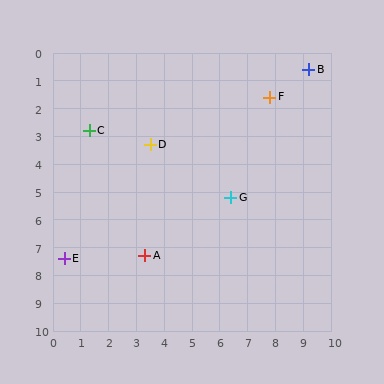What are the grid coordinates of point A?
Point A is at approximately (3.3, 7.3).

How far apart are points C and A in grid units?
Points C and A are about 4.9 grid units apart.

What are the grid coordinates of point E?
Point E is at approximately (0.4, 7.4).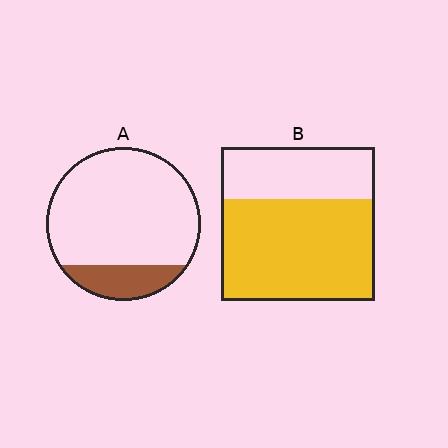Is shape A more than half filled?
No.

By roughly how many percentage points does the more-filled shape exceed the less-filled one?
By roughly 50 percentage points (B over A).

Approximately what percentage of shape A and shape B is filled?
A is approximately 20% and B is approximately 65%.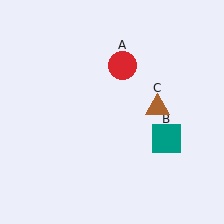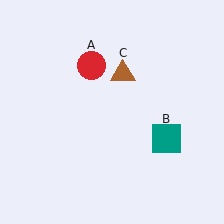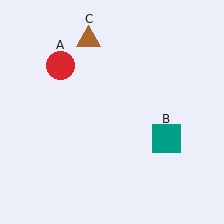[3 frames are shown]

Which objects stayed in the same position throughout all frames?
Teal square (object B) remained stationary.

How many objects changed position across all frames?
2 objects changed position: red circle (object A), brown triangle (object C).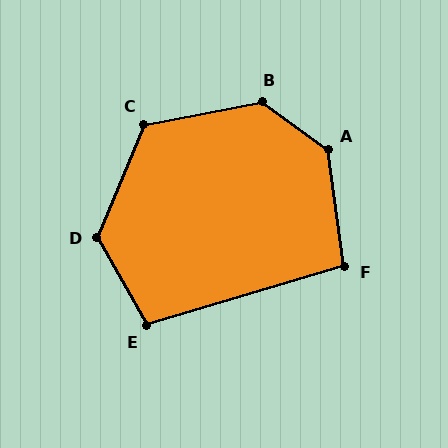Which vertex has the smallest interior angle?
F, at approximately 99 degrees.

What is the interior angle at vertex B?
Approximately 133 degrees (obtuse).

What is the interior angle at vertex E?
Approximately 103 degrees (obtuse).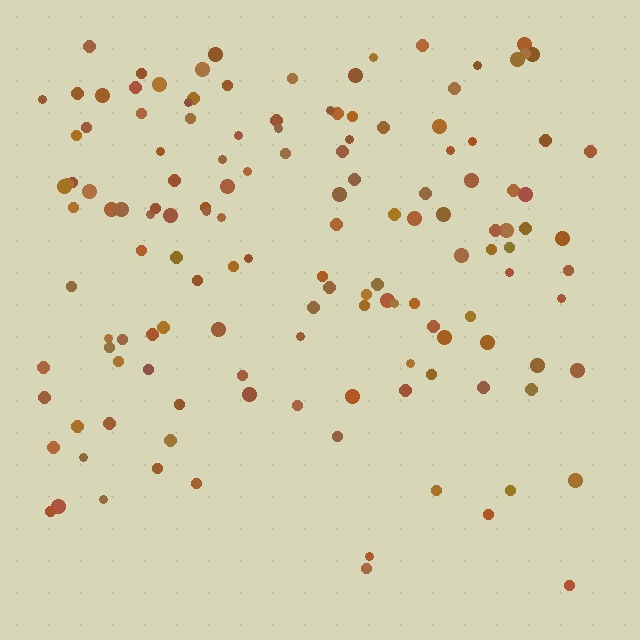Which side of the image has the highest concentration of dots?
The top.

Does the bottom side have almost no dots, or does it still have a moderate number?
Still a moderate number, just noticeably fewer than the top.